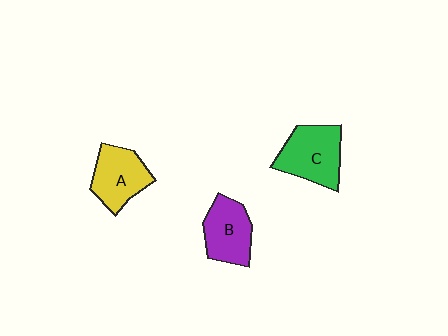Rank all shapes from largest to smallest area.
From largest to smallest: C (green), A (yellow), B (purple).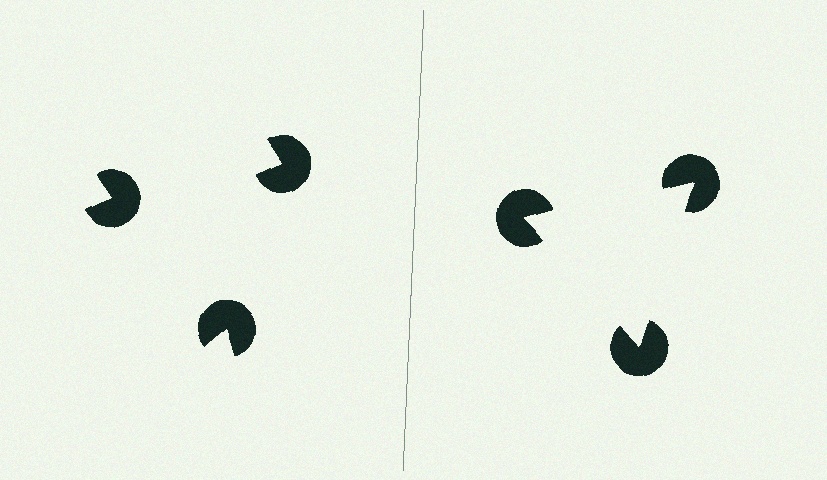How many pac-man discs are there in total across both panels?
6 — 3 on each side.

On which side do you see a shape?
An illusory triangle appears on the right side. On the left side the wedge cuts are rotated, so no coherent shape forms.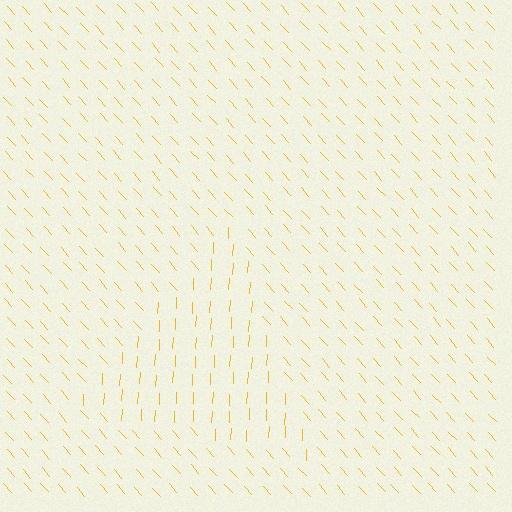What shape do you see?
I see a triangle.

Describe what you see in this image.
The image is filled with small yellow line segments. A triangle region in the image has lines oriented differently from the surrounding lines, creating a visible texture boundary.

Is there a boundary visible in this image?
Yes, there is a texture boundary formed by a change in line orientation.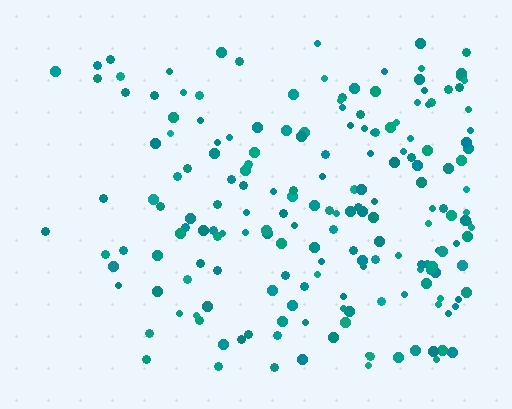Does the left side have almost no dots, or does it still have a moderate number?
Still a moderate number, just noticeably fewer than the right.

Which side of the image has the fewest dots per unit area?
The left.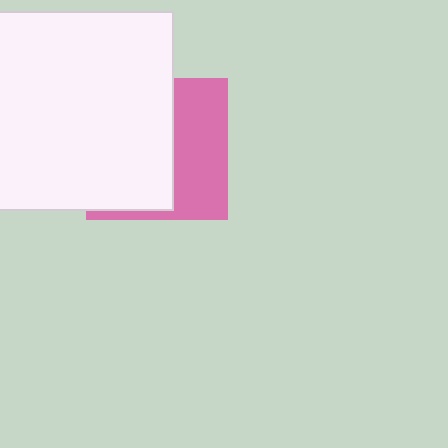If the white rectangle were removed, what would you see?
You would see the complete pink square.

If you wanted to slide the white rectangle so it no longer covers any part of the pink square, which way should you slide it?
Slide it left — that is the most direct way to separate the two shapes.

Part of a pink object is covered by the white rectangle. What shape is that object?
It is a square.